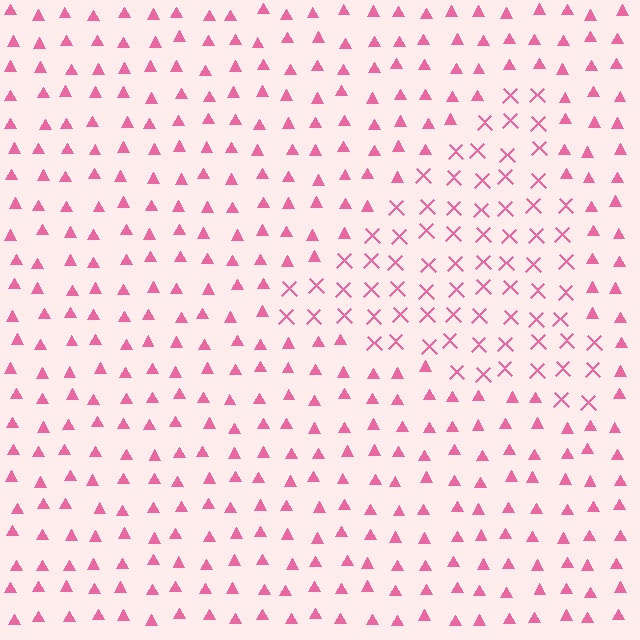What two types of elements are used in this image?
The image uses X marks inside the triangle region and triangles outside it.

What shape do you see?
I see a triangle.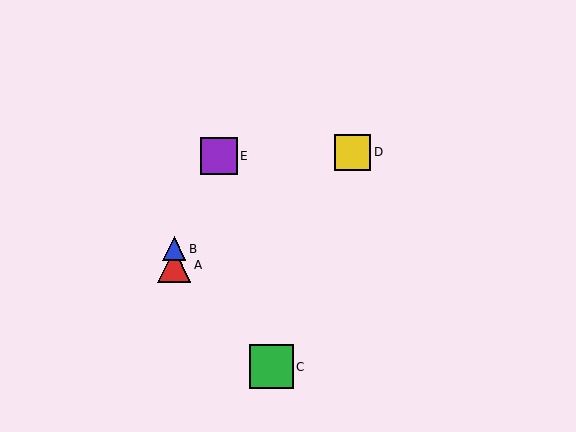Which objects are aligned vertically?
Objects A, B are aligned vertically.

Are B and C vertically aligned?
No, B is at x≈174 and C is at x≈271.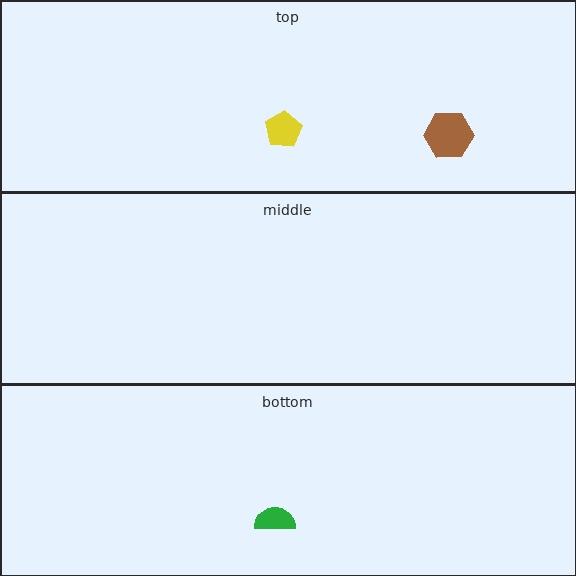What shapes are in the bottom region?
The green semicircle.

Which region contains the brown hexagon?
The top region.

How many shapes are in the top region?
2.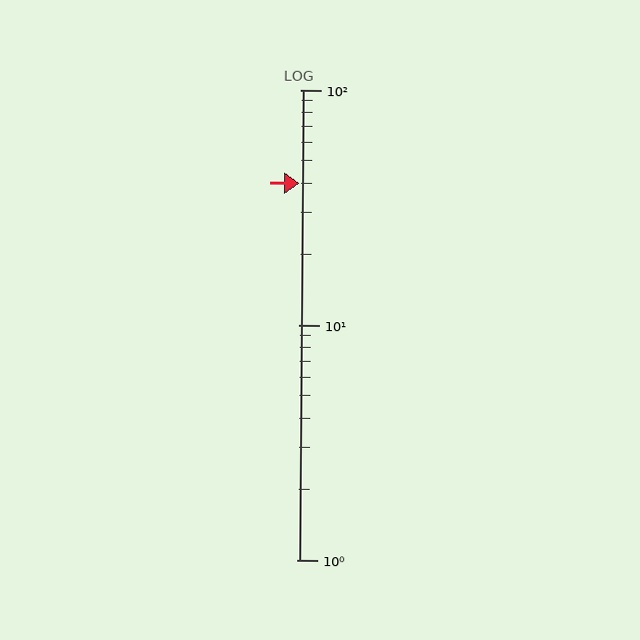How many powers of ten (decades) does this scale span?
The scale spans 2 decades, from 1 to 100.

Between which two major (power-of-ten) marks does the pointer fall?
The pointer is between 10 and 100.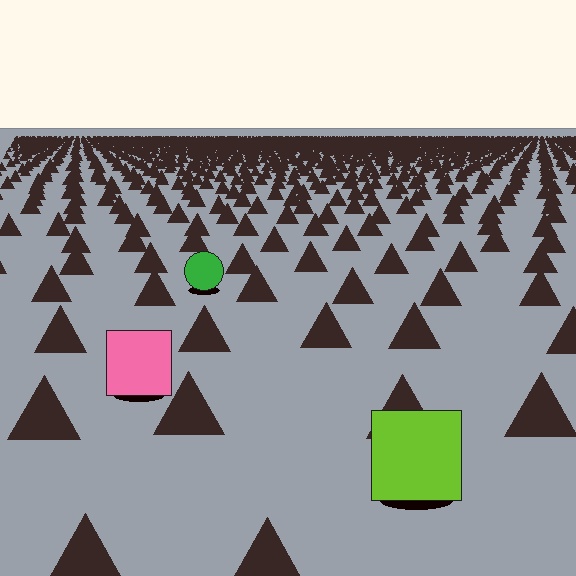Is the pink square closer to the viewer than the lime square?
No. The lime square is closer — you can tell from the texture gradient: the ground texture is coarser near it.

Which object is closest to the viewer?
The lime square is closest. The texture marks near it are larger and more spread out.